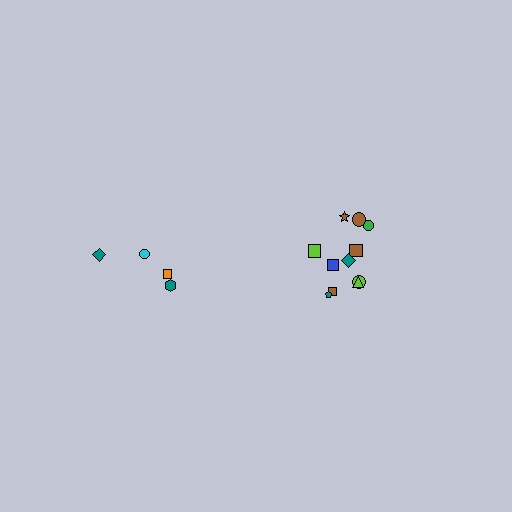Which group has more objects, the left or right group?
The right group.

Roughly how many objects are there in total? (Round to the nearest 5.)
Roughly 15 objects in total.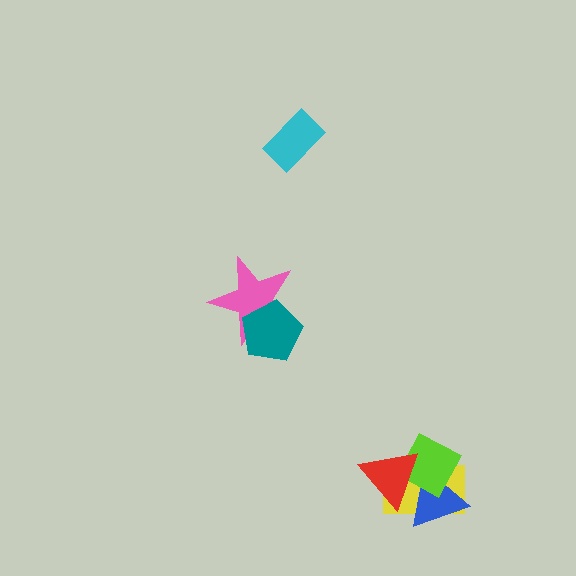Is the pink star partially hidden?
Yes, it is partially covered by another shape.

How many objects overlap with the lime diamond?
3 objects overlap with the lime diamond.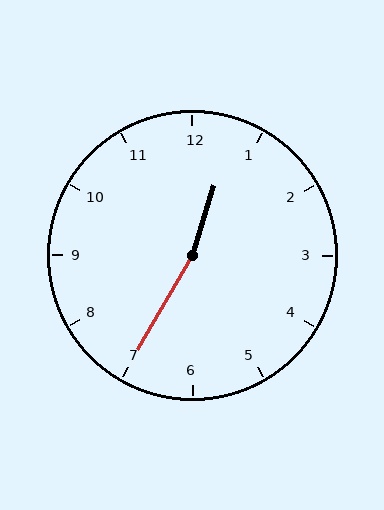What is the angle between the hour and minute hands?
Approximately 168 degrees.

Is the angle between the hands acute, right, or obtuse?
It is obtuse.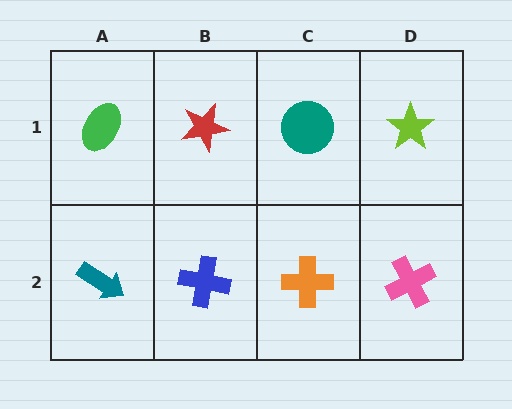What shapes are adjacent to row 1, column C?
An orange cross (row 2, column C), a red star (row 1, column B), a lime star (row 1, column D).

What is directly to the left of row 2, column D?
An orange cross.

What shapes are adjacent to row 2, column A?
A green ellipse (row 1, column A), a blue cross (row 2, column B).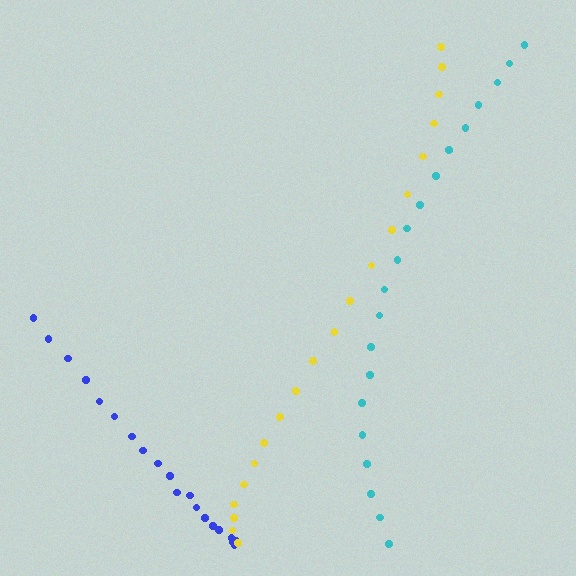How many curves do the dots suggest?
There are 3 distinct paths.